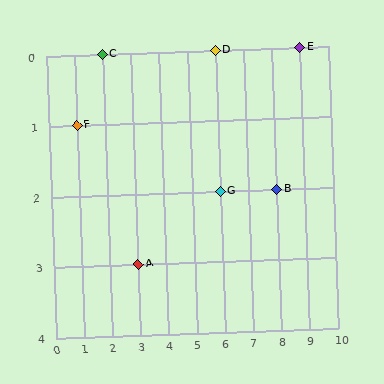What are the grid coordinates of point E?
Point E is at grid coordinates (9, 0).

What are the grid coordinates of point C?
Point C is at grid coordinates (2, 0).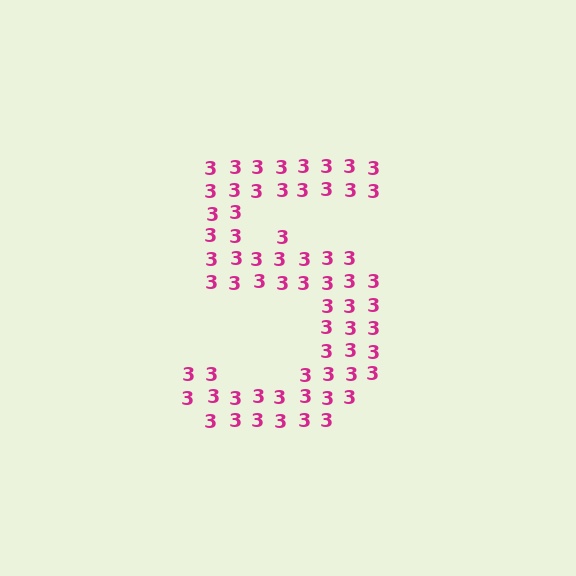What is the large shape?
The large shape is the digit 5.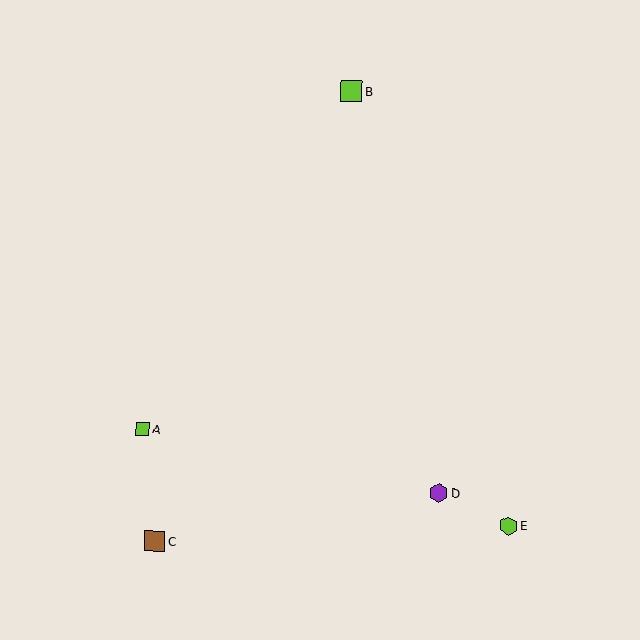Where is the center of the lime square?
The center of the lime square is at (143, 429).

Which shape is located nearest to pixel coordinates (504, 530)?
The lime hexagon (labeled E) at (508, 526) is nearest to that location.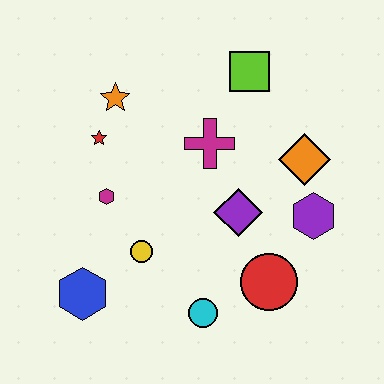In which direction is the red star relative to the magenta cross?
The red star is to the left of the magenta cross.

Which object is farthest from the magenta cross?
The blue hexagon is farthest from the magenta cross.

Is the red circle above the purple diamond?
No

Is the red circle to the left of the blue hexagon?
No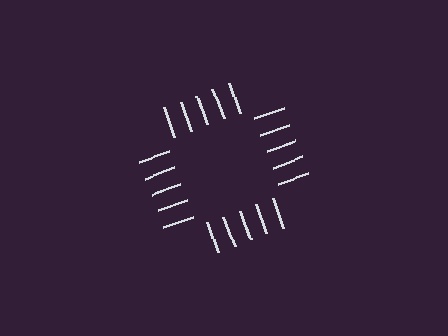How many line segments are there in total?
20 — 5 along each of the 4 edges.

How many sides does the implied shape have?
4 sides — the line-ends trace a square.